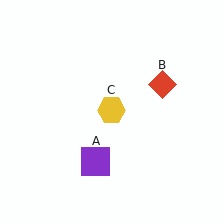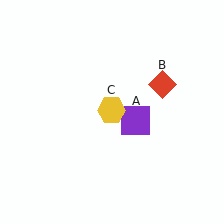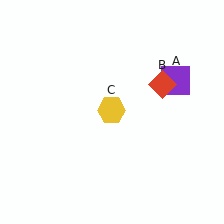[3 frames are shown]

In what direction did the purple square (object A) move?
The purple square (object A) moved up and to the right.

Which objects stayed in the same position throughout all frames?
Red diamond (object B) and yellow hexagon (object C) remained stationary.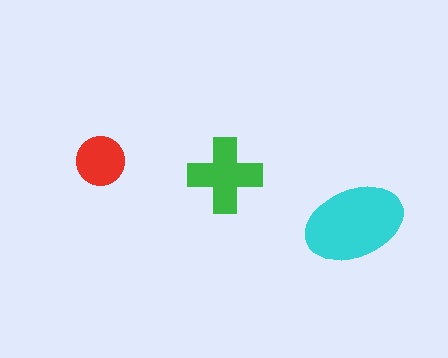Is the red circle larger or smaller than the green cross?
Smaller.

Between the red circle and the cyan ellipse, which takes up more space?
The cyan ellipse.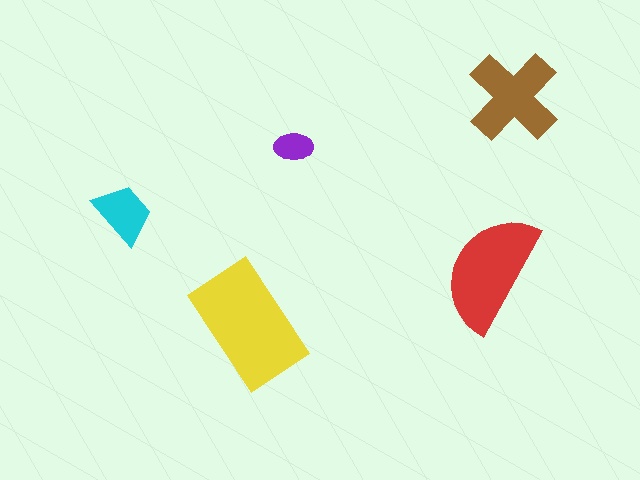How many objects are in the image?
There are 5 objects in the image.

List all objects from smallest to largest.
The purple ellipse, the cyan trapezoid, the brown cross, the red semicircle, the yellow rectangle.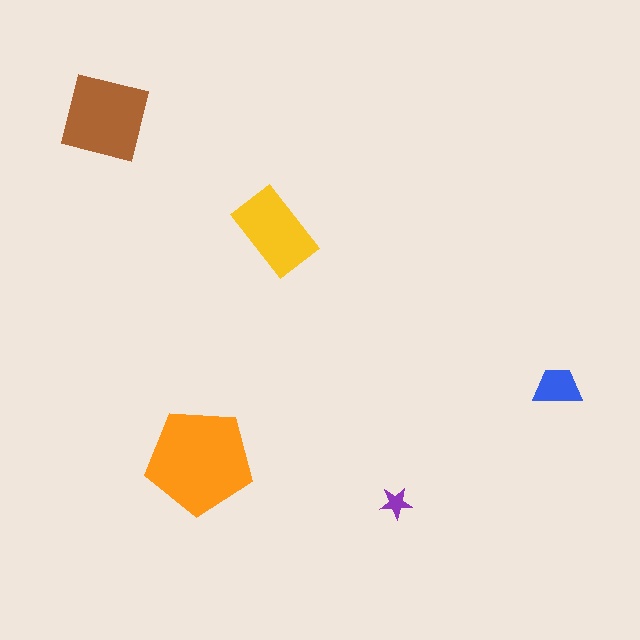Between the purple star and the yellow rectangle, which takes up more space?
The yellow rectangle.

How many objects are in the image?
There are 5 objects in the image.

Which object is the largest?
The orange pentagon.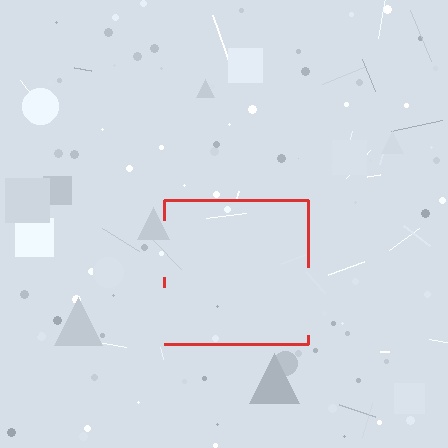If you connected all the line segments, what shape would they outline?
They would outline a square.